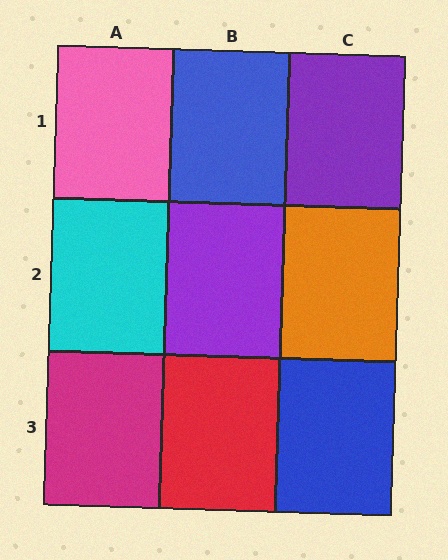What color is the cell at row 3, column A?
Magenta.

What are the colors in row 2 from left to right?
Cyan, purple, orange.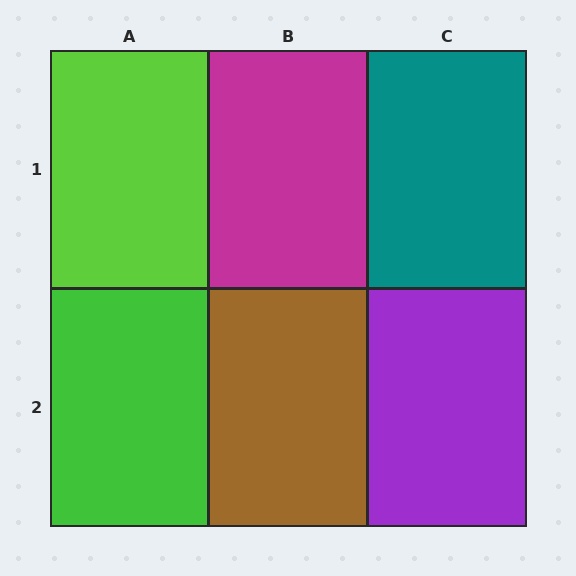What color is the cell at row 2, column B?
Brown.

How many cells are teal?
1 cell is teal.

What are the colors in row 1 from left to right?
Lime, magenta, teal.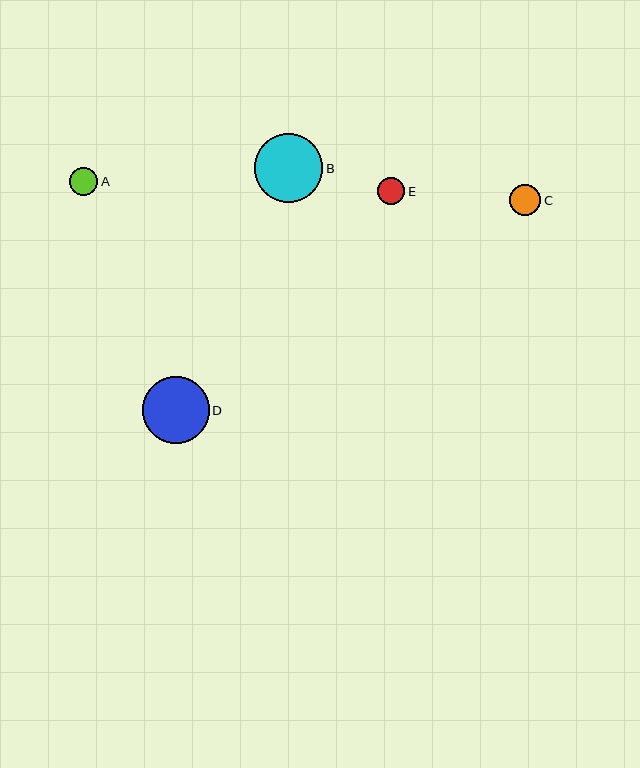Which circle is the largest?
Circle B is the largest with a size of approximately 68 pixels.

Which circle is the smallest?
Circle E is the smallest with a size of approximately 27 pixels.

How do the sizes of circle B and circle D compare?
Circle B and circle D are approximately the same size.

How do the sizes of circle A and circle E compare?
Circle A and circle E are approximately the same size.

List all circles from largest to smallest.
From largest to smallest: B, D, C, A, E.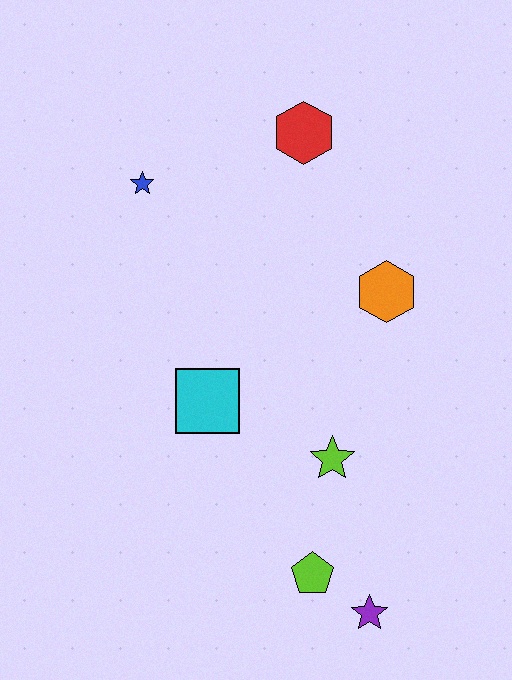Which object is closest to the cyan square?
The lime star is closest to the cyan square.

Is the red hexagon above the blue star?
Yes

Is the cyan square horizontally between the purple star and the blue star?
Yes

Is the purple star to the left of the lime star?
No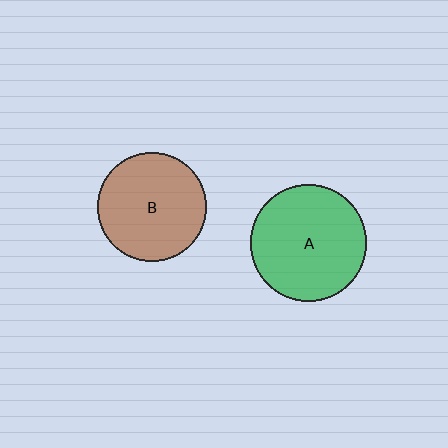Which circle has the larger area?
Circle A (green).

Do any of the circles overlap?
No, none of the circles overlap.